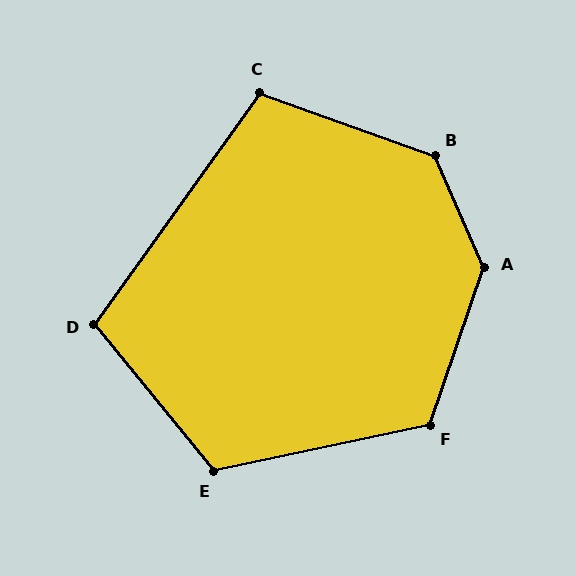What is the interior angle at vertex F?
Approximately 121 degrees (obtuse).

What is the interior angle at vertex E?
Approximately 117 degrees (obtuse).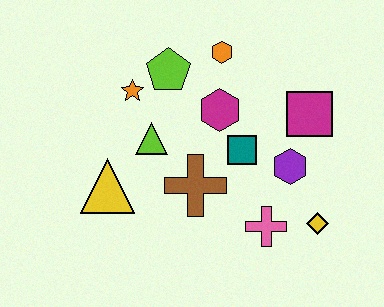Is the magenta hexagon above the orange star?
No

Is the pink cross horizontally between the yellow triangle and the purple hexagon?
Yes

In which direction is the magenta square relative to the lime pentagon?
The magenta square is to the right of the lime pentagon.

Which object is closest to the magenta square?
The purple hexagon is closest to the magenta square.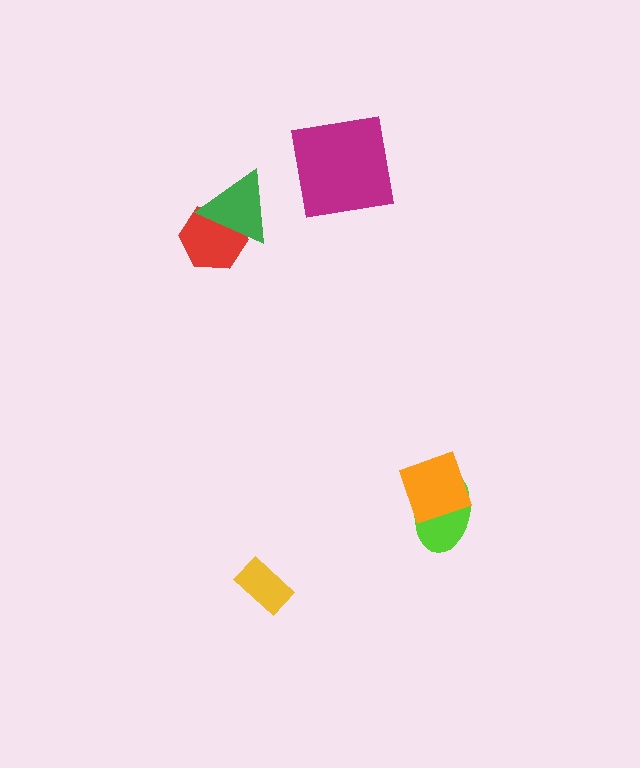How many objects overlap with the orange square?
1 object overlaps with the orange square.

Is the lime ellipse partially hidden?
Yes, it is partially covered by another shape.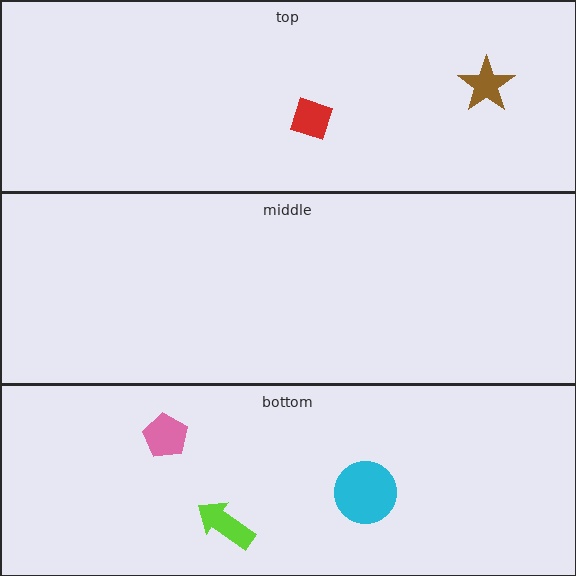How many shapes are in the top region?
2.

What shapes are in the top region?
The brown star, the red diamond.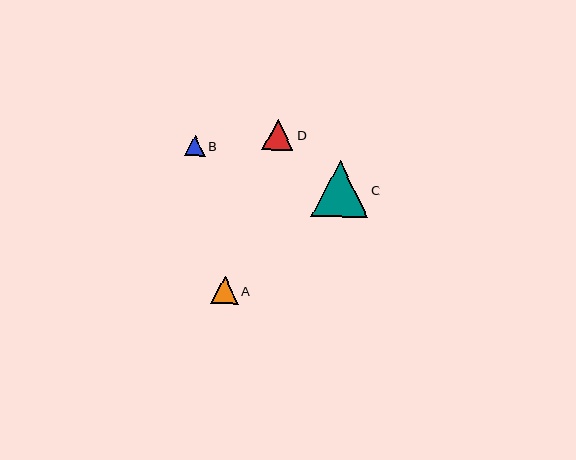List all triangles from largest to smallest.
From largest to smallest: C, D, A, B.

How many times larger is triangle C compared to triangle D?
Triangle C is approximately 1.8 times the size of triangle D.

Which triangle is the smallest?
Triangle B is the smallest with a size of approximately 20 pixels.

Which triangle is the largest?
Triangle C is the largest with a size of approximately 57 pixels.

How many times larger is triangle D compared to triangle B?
Triangle D is approximately 1.5 times the size of triangle B.